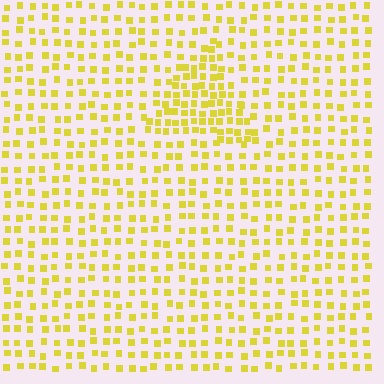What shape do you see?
I see a triangle.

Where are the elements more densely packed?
The elements are more densely packed inside the triangle boundary.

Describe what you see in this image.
The image contains small yellow elements arranged at two different densities. A triangle-shaped region is visible where the elements are more densely packed than the surrounding area.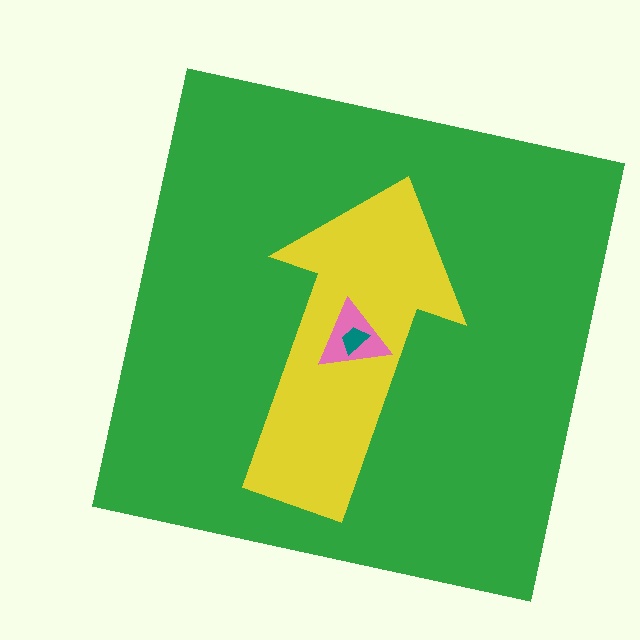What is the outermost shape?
The green square.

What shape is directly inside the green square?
The yellow arrow.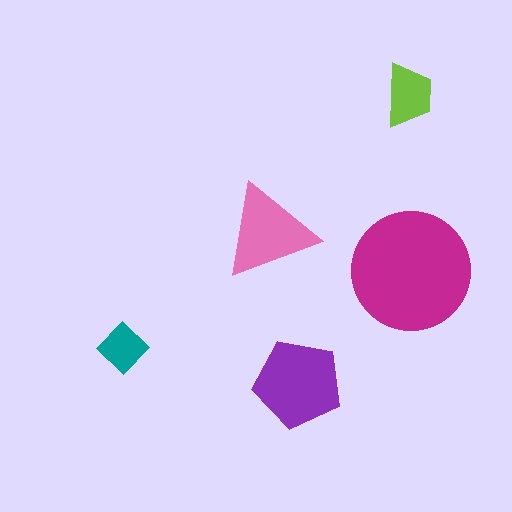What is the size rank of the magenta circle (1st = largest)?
1st.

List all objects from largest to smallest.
The magenta circle, the purple pentagon, the pink triangle, the lime trapezoid, the teal diamond.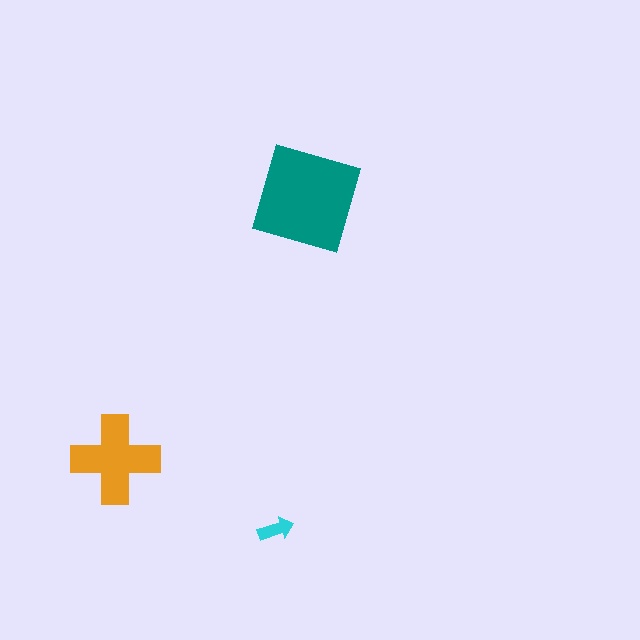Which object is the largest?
The teal square.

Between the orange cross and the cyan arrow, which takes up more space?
The orange cross.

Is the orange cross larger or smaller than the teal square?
Smaller.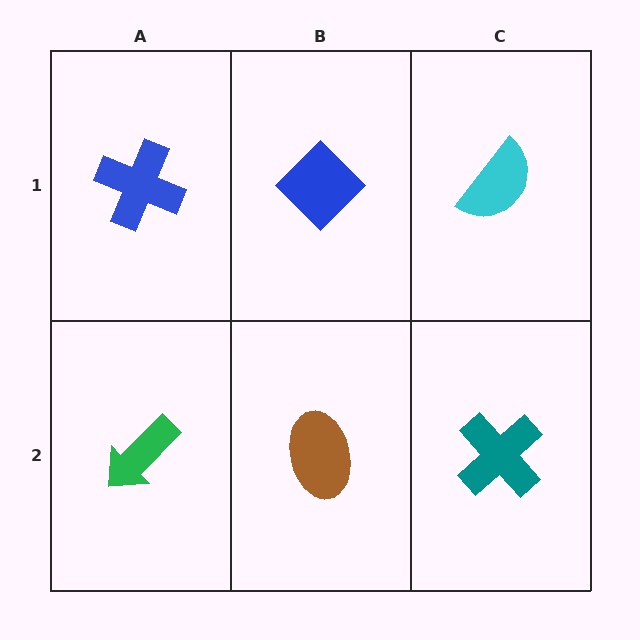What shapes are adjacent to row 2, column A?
A blue cross (row 1, column A), a brown ellipse (row 2, column B).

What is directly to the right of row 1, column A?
A blue diamond.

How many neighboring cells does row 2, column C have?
2.